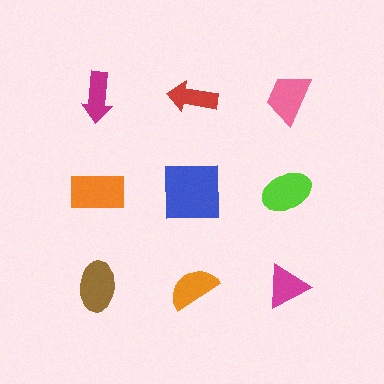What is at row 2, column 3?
A lime ellipse.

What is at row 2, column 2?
A blue square.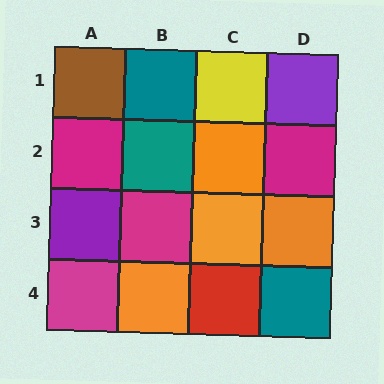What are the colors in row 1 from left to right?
Brown, teal, yellow, purple.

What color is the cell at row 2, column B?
Teal.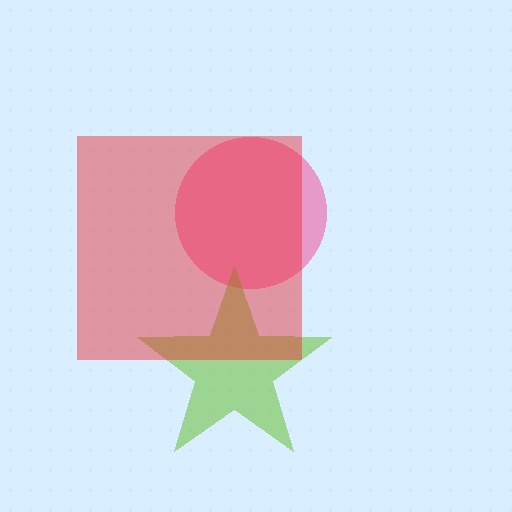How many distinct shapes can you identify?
There are 3 distinct shapes: a pink circle, a lime star, a red square.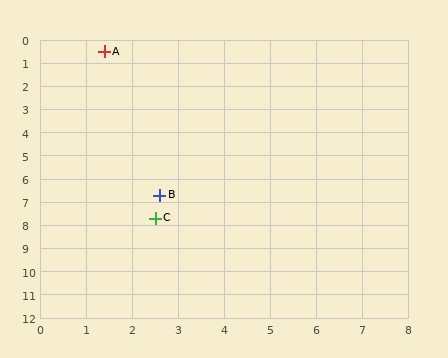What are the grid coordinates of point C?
Point C is at approximately (2.5, 7.7).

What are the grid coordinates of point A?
Point A is at approximately (1.4, 0.5).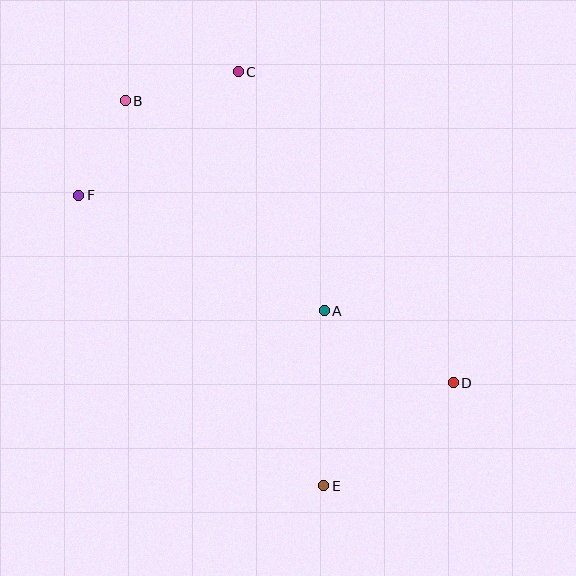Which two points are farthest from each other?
Points B and E are farthest from each other.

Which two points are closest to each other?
Points B and F are closest to each other.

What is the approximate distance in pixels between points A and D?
The distance between A and D is approximately 148 pixels.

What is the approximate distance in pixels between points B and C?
The distance between B and C is approximately 117 pixels.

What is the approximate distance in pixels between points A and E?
The distance between A and E is approximately 175 pixels.